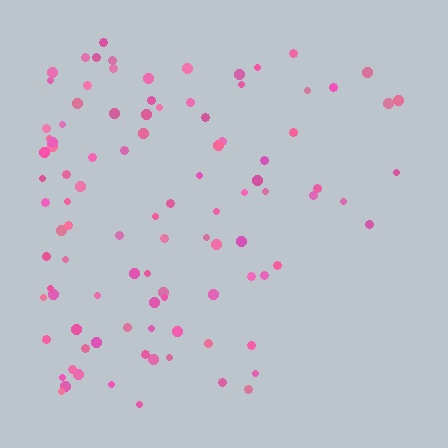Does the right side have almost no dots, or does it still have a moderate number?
Still a moderate number, just noticeably fewer than the left.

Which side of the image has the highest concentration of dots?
The left.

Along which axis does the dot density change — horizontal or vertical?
Horizontal.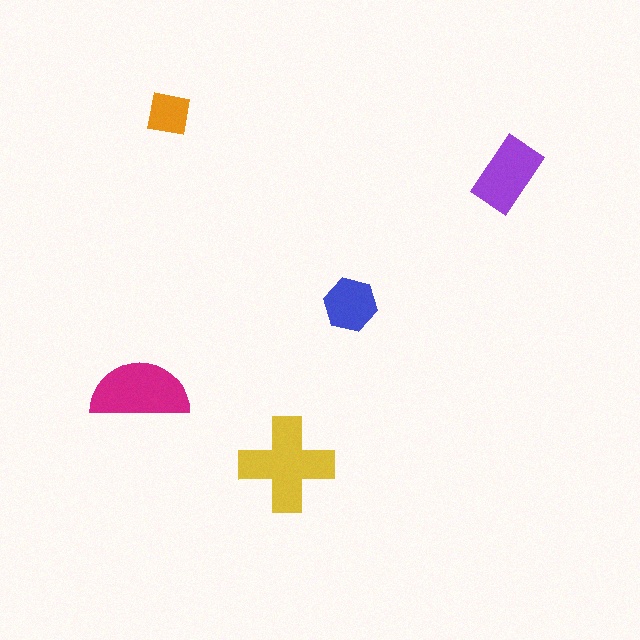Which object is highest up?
The orange square is topmost.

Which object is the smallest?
The orange square.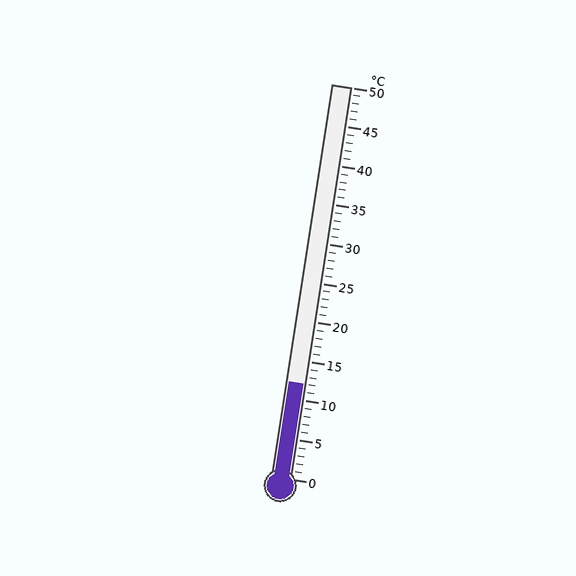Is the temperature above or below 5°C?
The temperature is above 5°C.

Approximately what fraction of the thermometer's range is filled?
The thermometer is filled to approximately 25% of its range.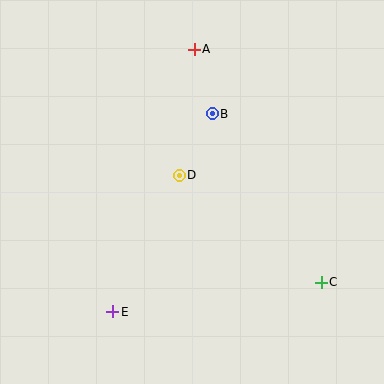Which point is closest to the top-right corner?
Point A is closest to the top-right corner.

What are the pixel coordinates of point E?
Point E is at (113, 312).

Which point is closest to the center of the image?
Point D at (179, 175) is closest to the center.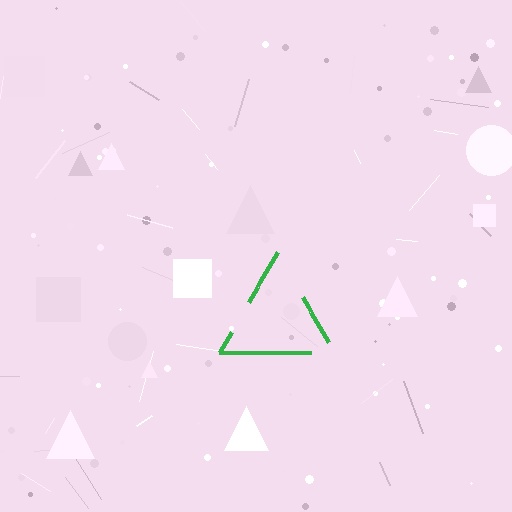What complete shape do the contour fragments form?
The contour fragments form a triangle.